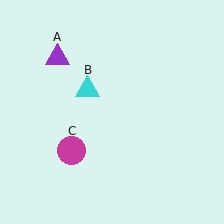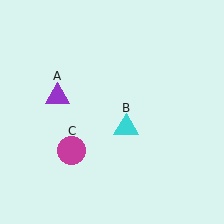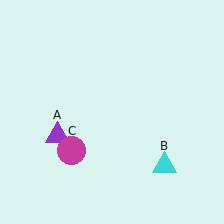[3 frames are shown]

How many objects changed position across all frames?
2 objects changed position: purple triangle (object A), cyan triangle (object B).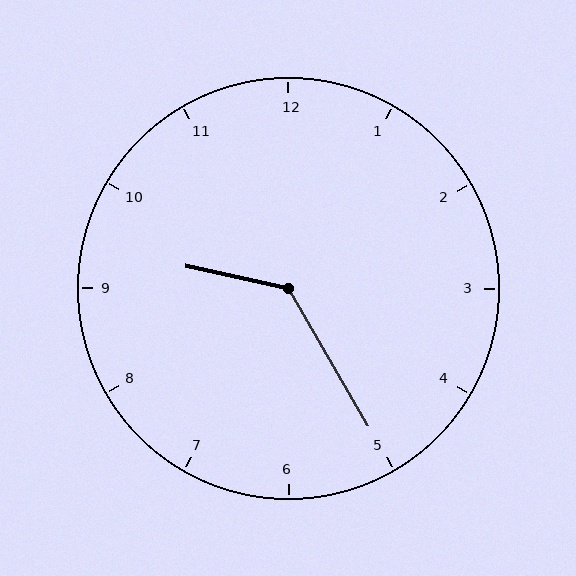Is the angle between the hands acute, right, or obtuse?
It is obtuse.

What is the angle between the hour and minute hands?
Approximately 132 degrees.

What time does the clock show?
9:25.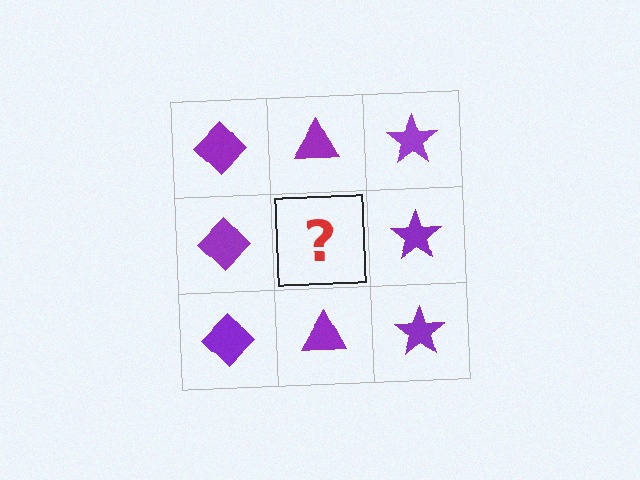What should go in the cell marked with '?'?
The missing cell should contain a purple triangle.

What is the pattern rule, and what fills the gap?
The rule is that each column has a consistent shape. The gap should be filled with a purple triangle.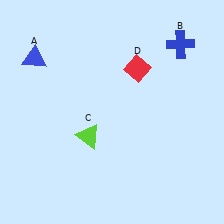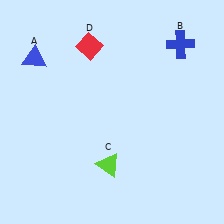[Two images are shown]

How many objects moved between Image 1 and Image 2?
2 objects moved between the two images.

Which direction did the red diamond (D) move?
The red diamond (D) moved left.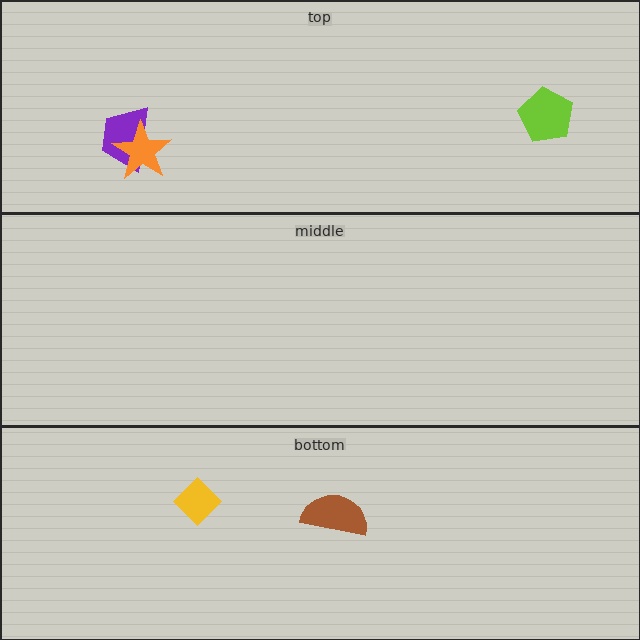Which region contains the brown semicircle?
The bottom region.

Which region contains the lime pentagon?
The top region.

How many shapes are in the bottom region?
2.